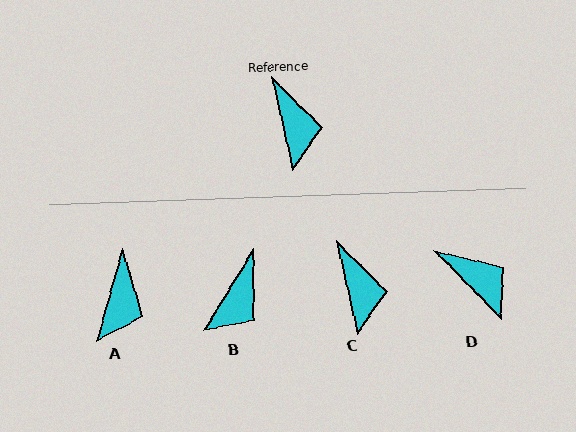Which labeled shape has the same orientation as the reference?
C.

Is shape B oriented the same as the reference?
No, it is off by about 44 degrees.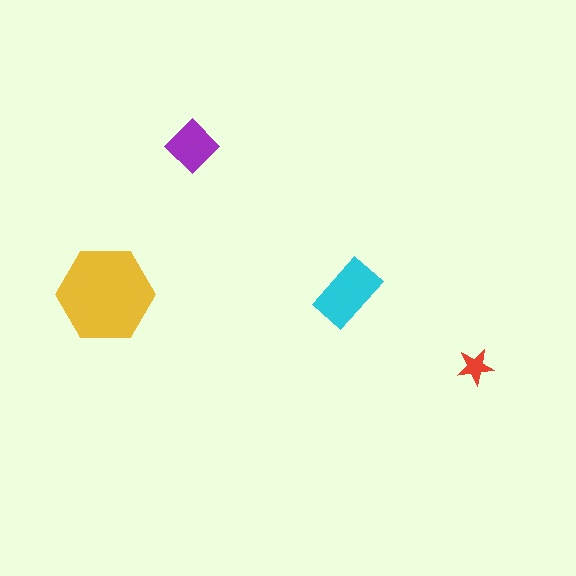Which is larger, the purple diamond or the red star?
The purple diamond.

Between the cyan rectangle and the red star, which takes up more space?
The cyan rectangle.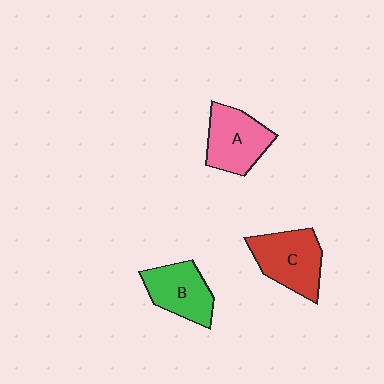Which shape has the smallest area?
Shape B (green).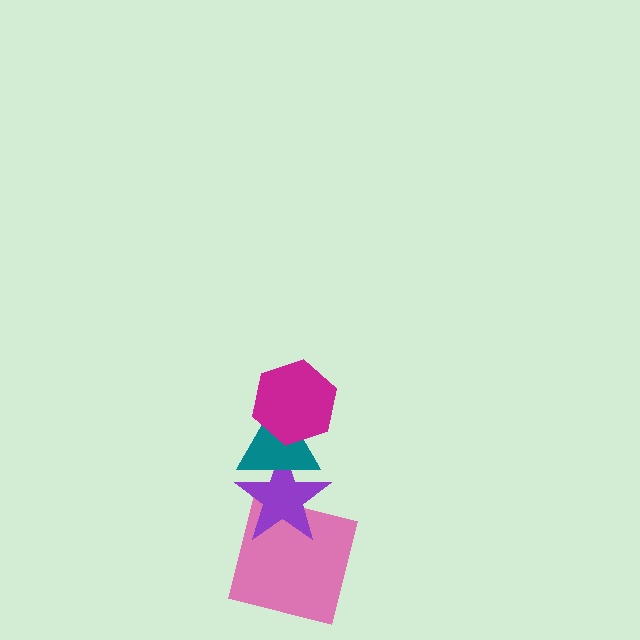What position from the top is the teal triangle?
The teal triangle is 2nd from the top.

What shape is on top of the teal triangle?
The magenta hexagon is on top of the teal triangle.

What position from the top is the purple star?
The purple star is 3rd from the top.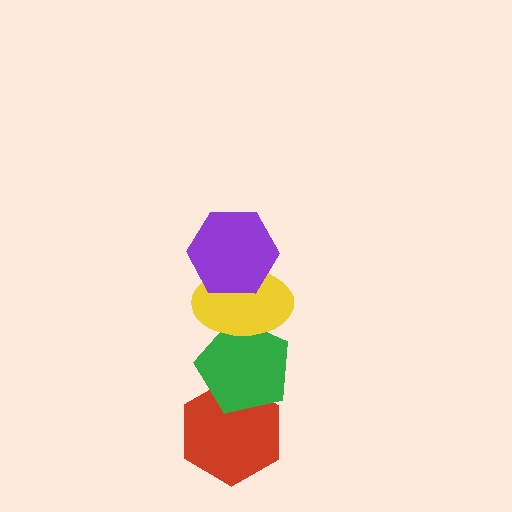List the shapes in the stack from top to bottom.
From top to bottom: the purple hexagon, the yellow ellipse, the green pentagon, the red hexagon.